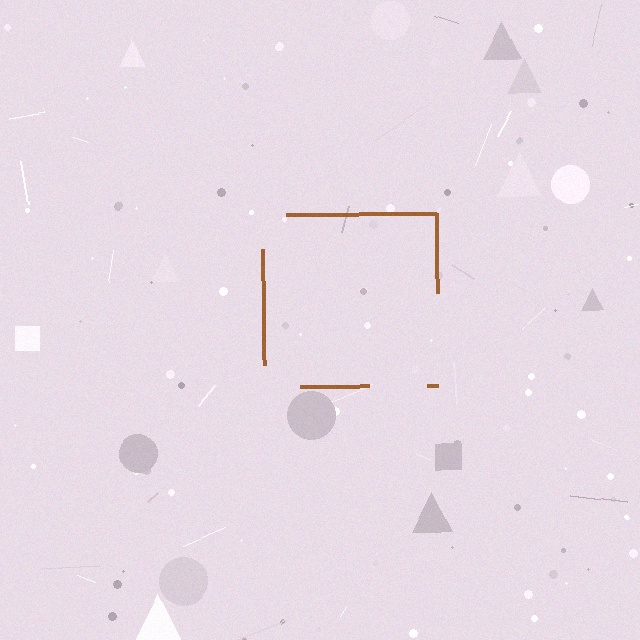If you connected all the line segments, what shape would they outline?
They would outline a square.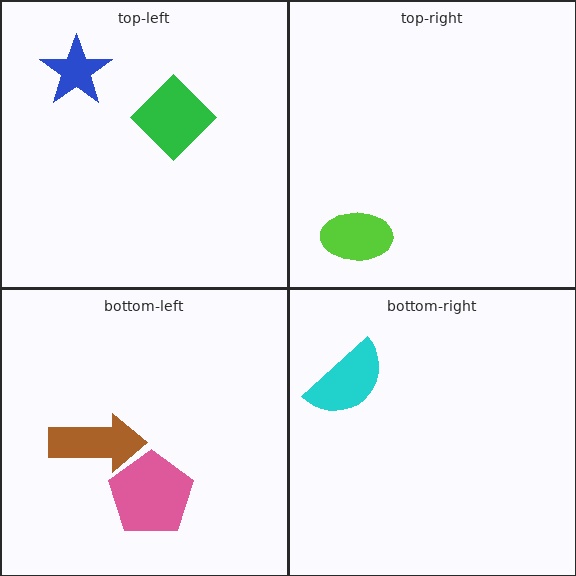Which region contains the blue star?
The top-left region.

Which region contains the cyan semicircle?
The bottom-right region.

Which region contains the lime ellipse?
The top-right region.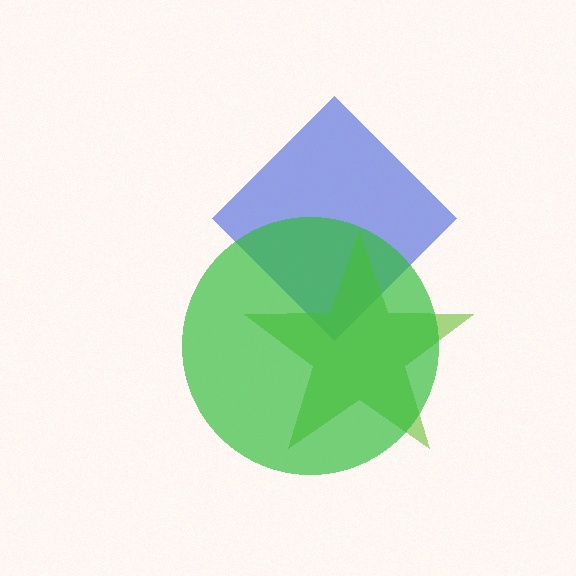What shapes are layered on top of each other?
The layered shapes are: a blue diamond, a lime star, a green circle.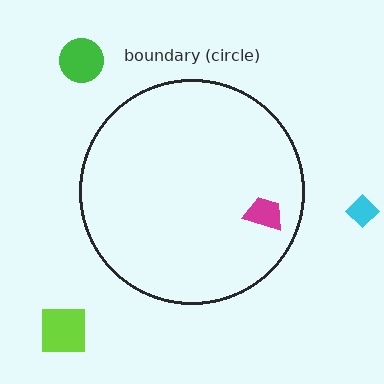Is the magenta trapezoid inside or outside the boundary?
Inside.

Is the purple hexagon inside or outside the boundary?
Outside.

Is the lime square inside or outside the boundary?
Outside.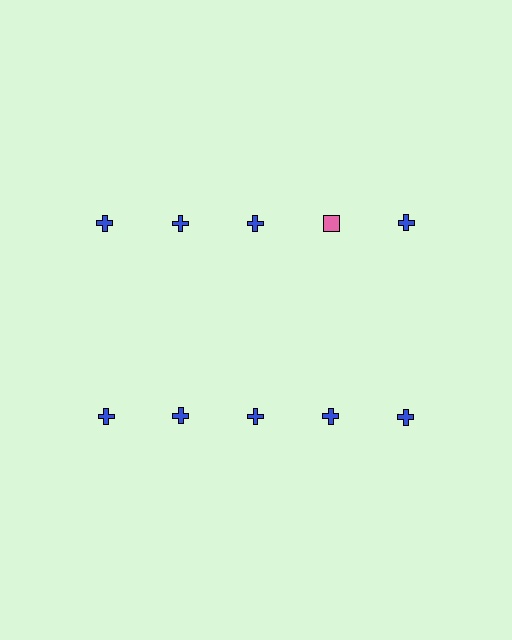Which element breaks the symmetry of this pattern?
The pink square in the top row, second from right column breaks the symmetry. All other shapes are blue crosses.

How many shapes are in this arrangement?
There are 10 shapes arranged in a grid pattern.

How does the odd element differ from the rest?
It differs in both color (pink instead of blue) and shape (square instead of cross).